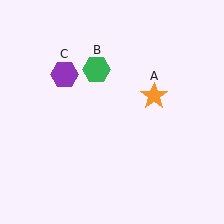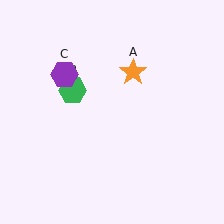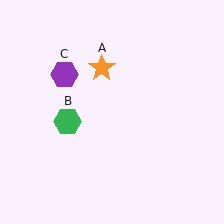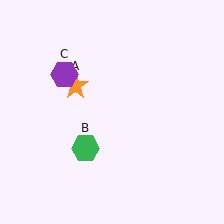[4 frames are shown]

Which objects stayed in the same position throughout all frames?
Purple hexagon (object C) remained stationary.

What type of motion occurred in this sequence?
The orange star (object A), green hexagon (object B) rotated counterclockwise around the center of the scene.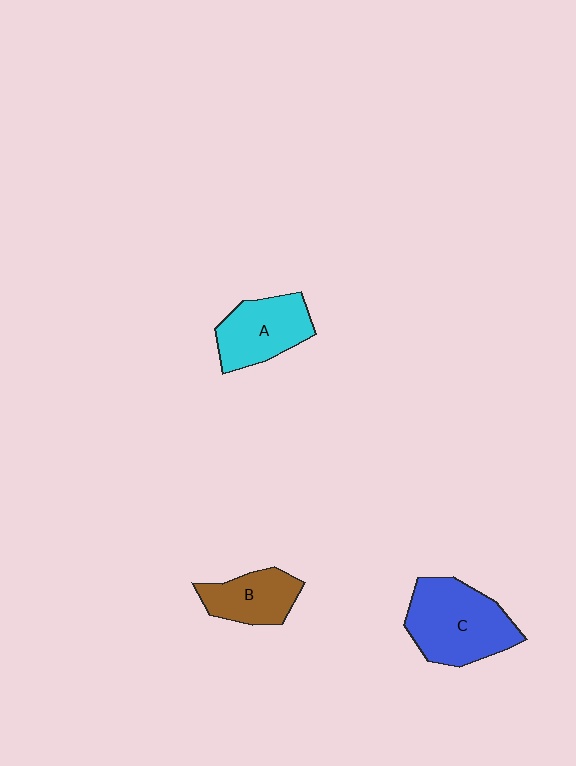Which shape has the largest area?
Shape C (blue).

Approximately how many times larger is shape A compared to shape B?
Approximately 1.2 times.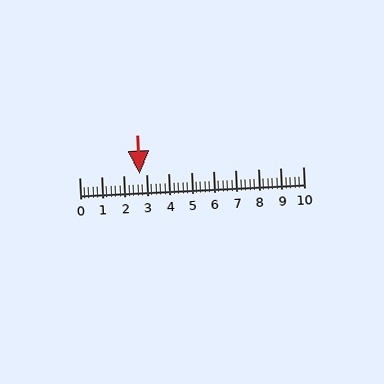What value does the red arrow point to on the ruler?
The red arrow points to approximately 2.7.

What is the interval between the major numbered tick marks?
The major tick marks are spaced 1 units apart.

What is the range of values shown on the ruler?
The ruler shows values from 0 to 10.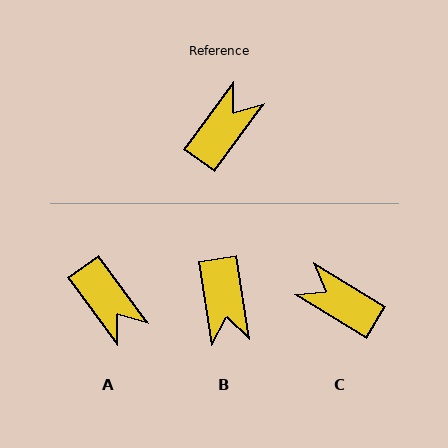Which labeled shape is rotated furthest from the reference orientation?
B, about 135 degrees away.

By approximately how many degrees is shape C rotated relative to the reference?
Approximately 95 degrees counter-clockwise.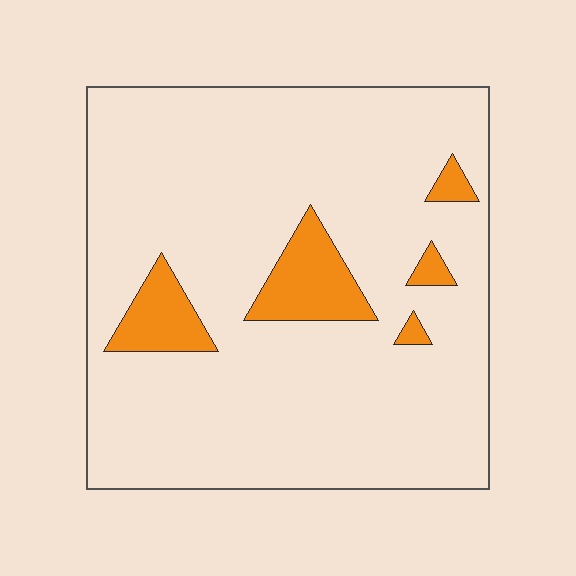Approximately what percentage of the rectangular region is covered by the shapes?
Approximately 10%.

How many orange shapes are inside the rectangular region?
5.